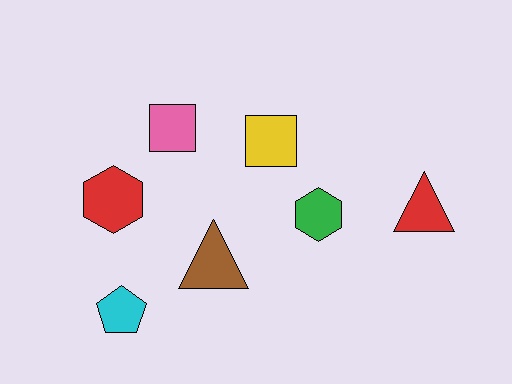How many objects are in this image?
There are 7 objects.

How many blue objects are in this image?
There are no blue objects.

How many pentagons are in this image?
There is 1 pentagon.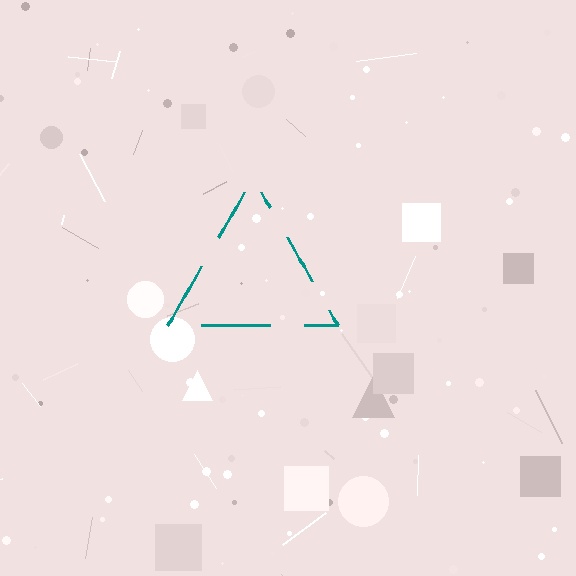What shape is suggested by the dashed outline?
The dashed outline suggests a triangle.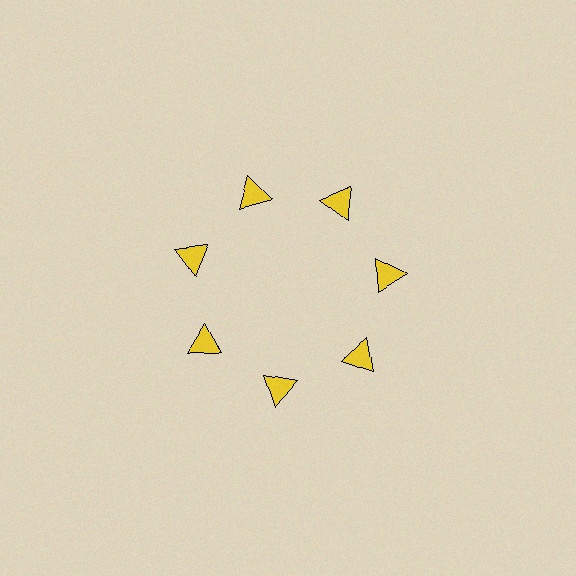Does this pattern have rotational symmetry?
Yes, this pattern has 7-fold rotational symmetry. It looks the same after rotating 51 degrees around the center.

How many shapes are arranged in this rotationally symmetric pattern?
There are 7 shapes, arranged in 7 groups of 1.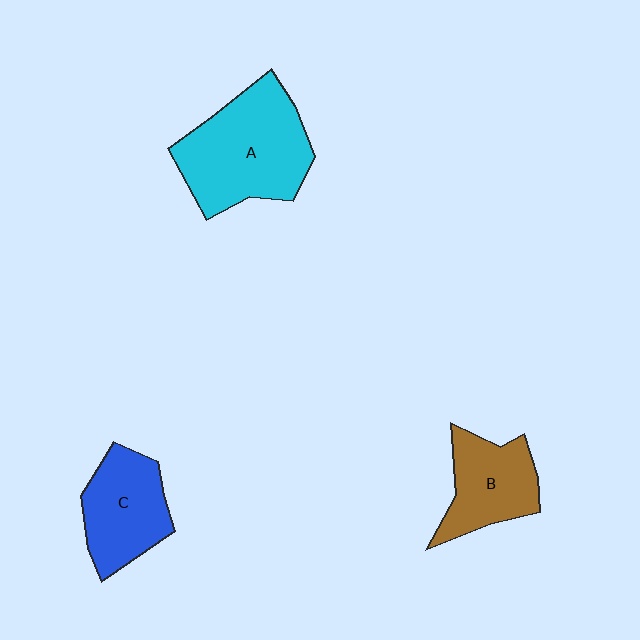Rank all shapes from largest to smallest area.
From largest to smallest: A (cyan), C (blue), B (brown).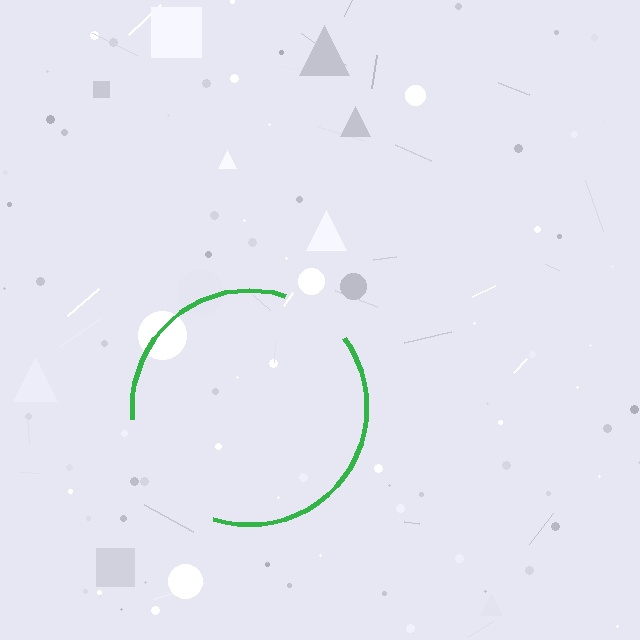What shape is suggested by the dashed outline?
The dashed outline suggests a circle.